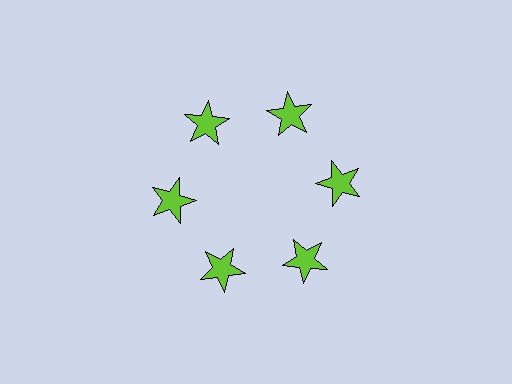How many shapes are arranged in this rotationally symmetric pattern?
There are 6 shapes, arranged in 6 groups of 1.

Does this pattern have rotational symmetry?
Yes, this pattern has 6-fold rotational symmetry. It looks the same after rotating 60 degrees around the center.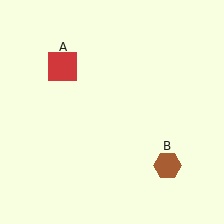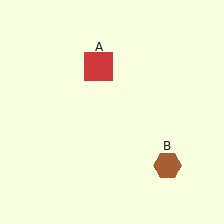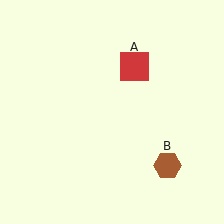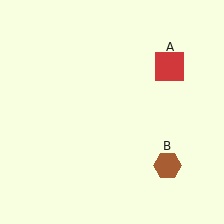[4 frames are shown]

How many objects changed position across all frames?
1 object changed position: red square (object A).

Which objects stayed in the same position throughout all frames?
Brown hexagon (object B) remained stationary.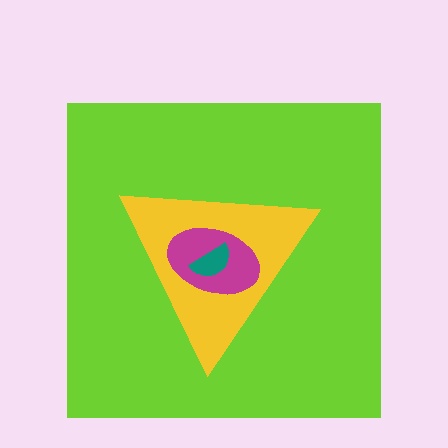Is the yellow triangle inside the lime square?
Yes.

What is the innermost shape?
The teal semicircle.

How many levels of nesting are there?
4.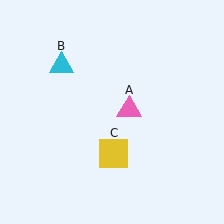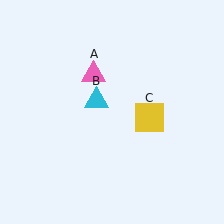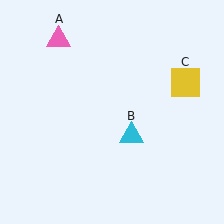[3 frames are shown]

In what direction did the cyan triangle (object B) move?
The cyan triangle (object B) moved down and to the right.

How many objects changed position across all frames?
3 objects changed position: pink triangle (object A), cyan triangle (object B), yellow square (object C).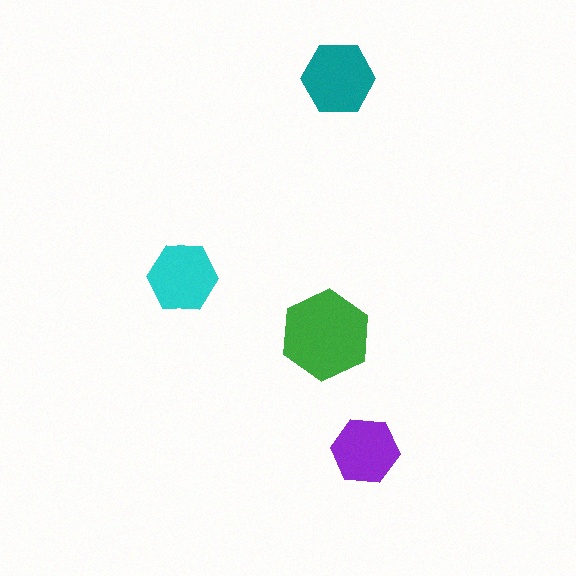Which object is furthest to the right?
The purple hexagon is rightmost.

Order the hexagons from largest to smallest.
the green one, the teal one, the cyan one, the purple one.